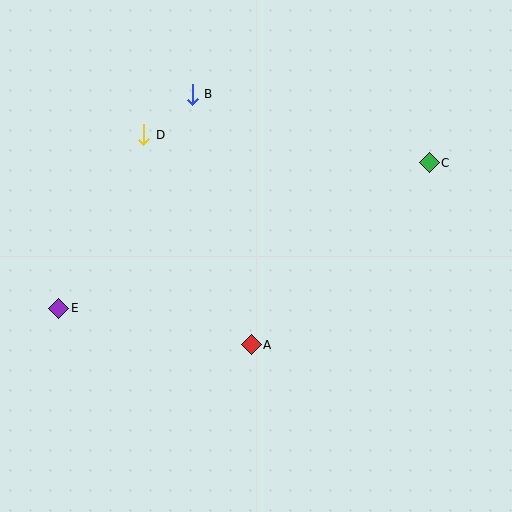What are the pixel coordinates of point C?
Point C is at (429, 163).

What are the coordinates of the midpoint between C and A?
The midpoint between C and A is at (340, 254).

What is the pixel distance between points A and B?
The distance between A and B is 258 pixels.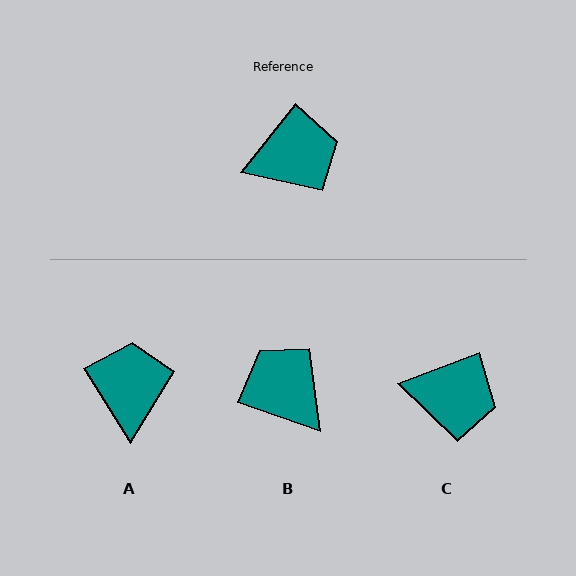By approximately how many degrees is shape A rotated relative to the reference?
Approximately 71 degrees counter-clockwise.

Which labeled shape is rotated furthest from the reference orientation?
B, about 110 degrees away.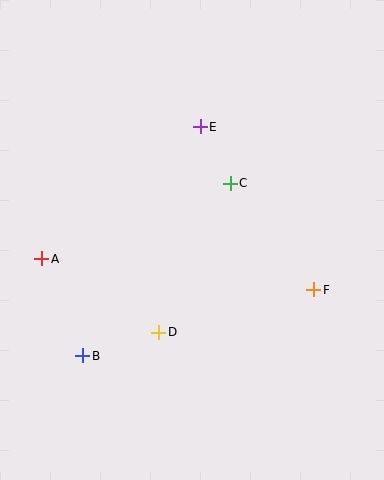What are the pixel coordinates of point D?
Point D is at (159, 332).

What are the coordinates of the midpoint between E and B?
The midpoint between E and B is at (141, 241).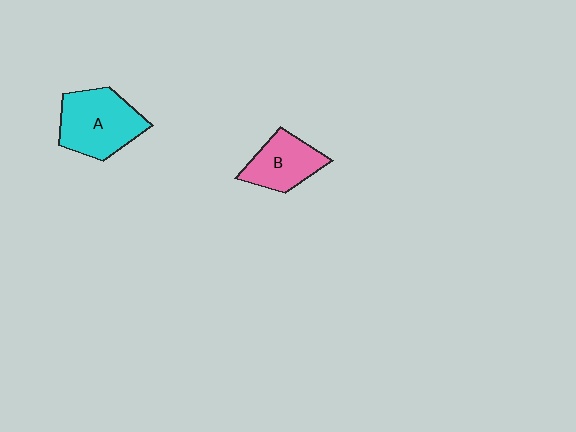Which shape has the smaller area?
Shape B (pink).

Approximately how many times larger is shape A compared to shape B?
Approximately 1.4 times.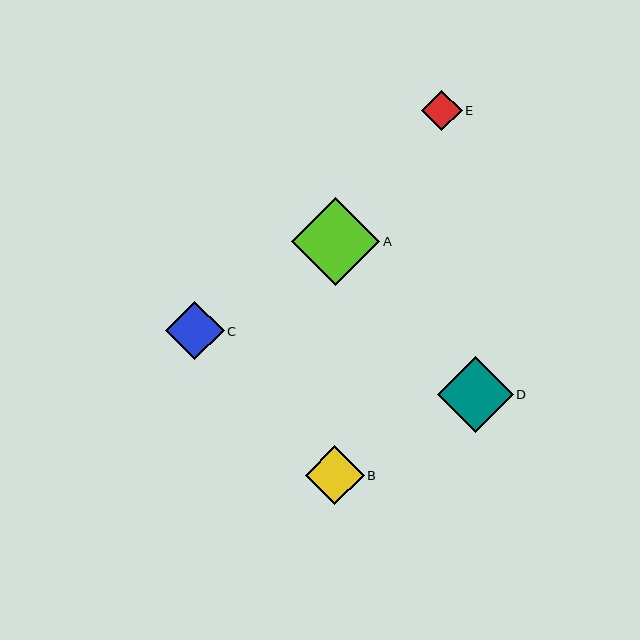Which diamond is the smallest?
Diamond E is the smallest with a size of approximately 41 pixels.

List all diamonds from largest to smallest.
From largest to smallest: A, D, B, C, E.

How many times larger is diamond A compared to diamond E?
Diamond A is approximately 2.2 times the size of diamond E.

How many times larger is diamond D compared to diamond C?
Diamond D is approximately 1.3 times the size of diamond C.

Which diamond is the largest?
Diamond A is the largest with a size of approximately 88 pixels.